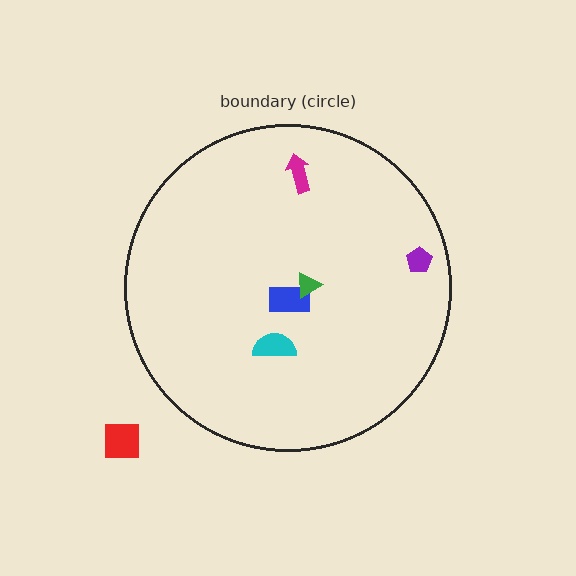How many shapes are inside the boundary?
5 inside, 1 outside.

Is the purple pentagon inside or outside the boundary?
Inside.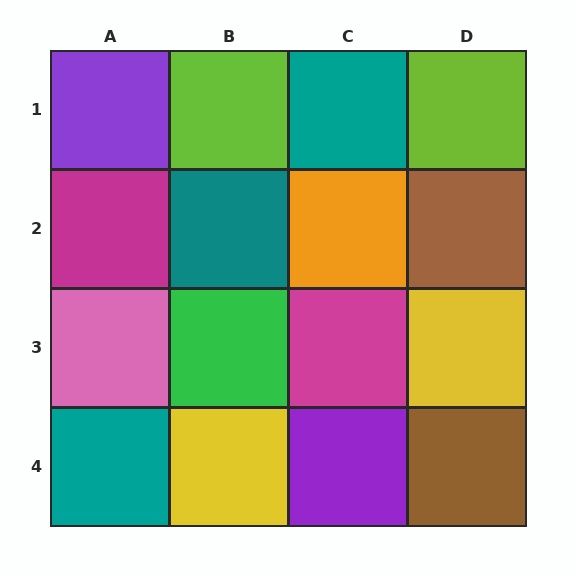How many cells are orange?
1 cell is orange.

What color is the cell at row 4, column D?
Brown.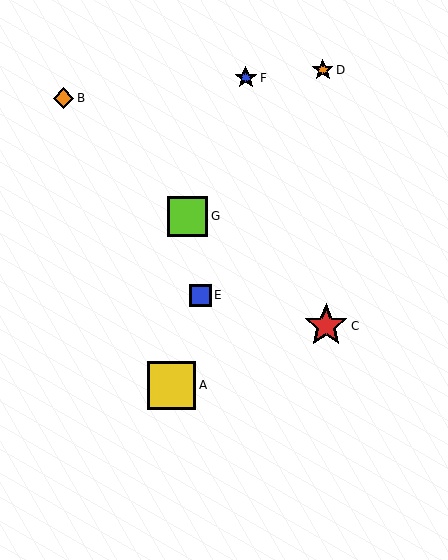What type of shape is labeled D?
Shape D is an orange star.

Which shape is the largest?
The yellow square (labeled A) is the largest.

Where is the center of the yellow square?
The center of the yellow square is at (172, 386).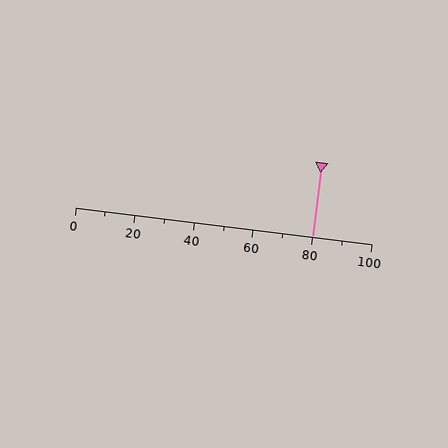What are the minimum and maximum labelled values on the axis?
The axis runs from 0 to 100.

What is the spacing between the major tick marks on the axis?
The major ticks are spaced 20 apart.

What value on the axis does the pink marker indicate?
The marker indicates approximately 80.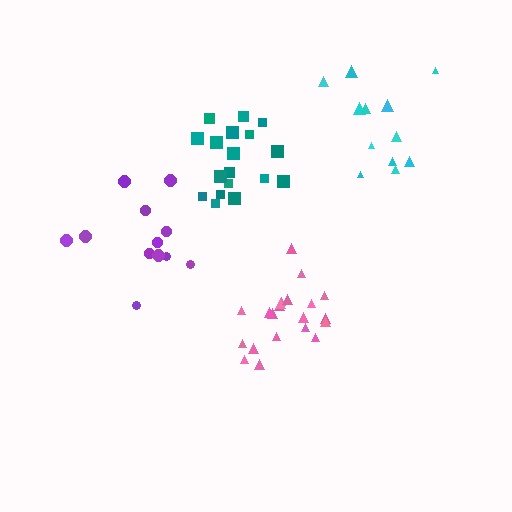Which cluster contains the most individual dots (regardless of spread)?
Pink (21).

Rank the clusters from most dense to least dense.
teal, pink, purple, cyan.